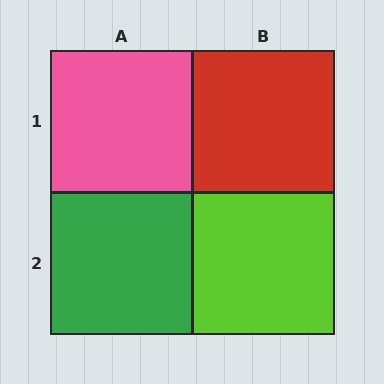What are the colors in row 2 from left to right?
Green, lime.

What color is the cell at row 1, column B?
Red.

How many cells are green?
1 cell is green.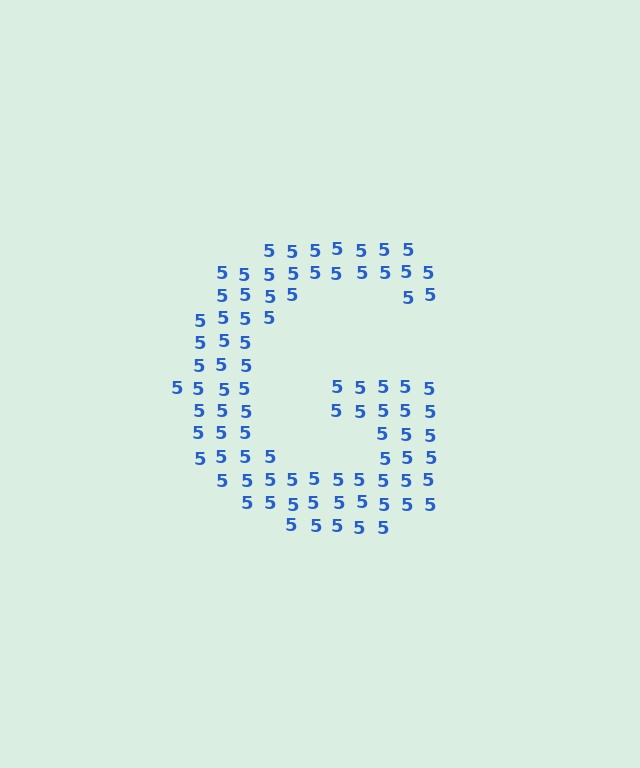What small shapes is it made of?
It is made of small digit 5's.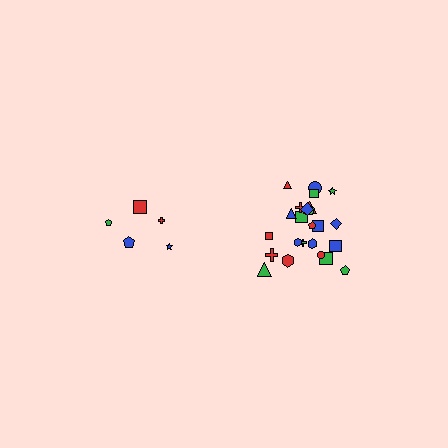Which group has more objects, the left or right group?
The right group.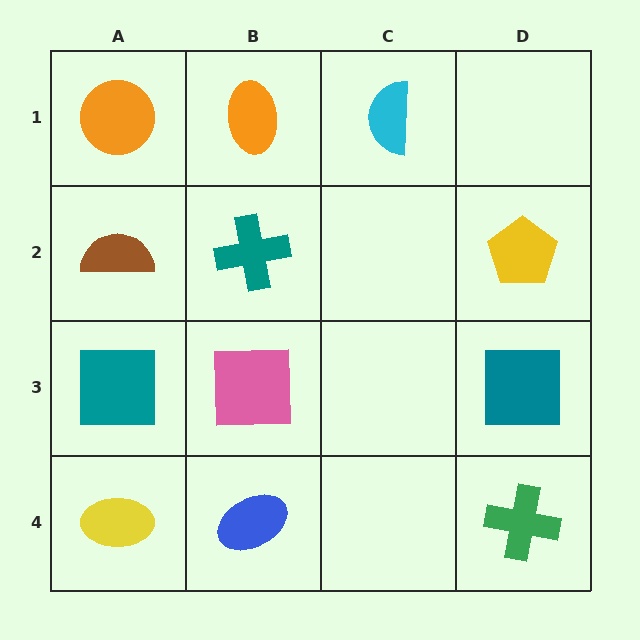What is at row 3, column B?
A pink square.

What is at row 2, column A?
A brown semicircle.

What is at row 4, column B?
A blue ellipse.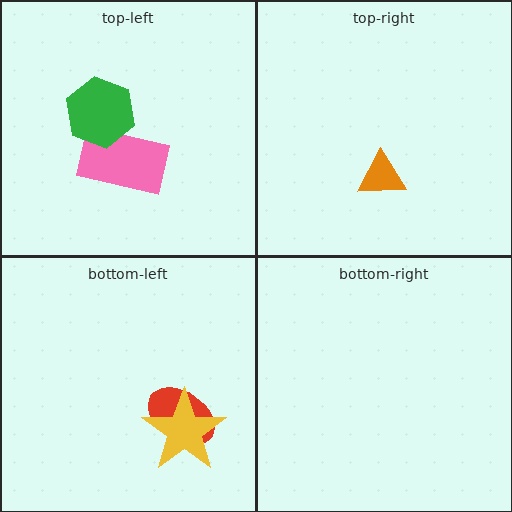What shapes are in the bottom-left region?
The red ellipse, the yellow star.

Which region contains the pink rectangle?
The top-left region.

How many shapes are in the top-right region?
1.